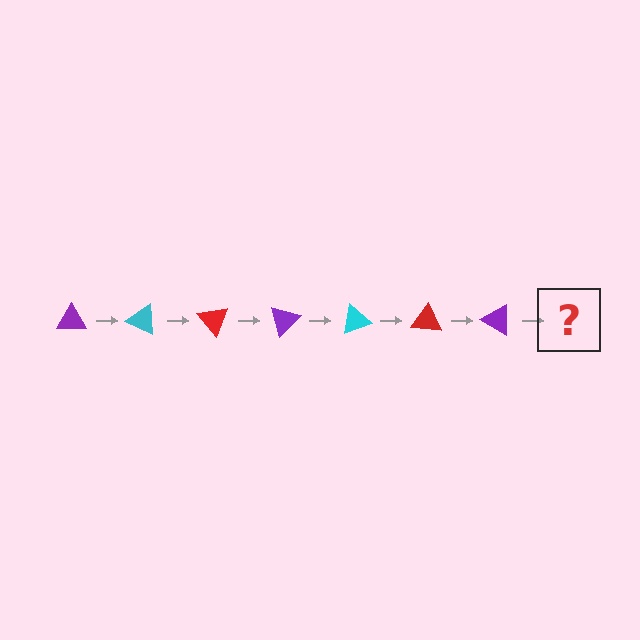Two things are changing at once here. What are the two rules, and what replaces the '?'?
The two rules are that it rotates 25 degrees each step and the color cycles through purple, cyan, and red. The '?' should be a cyan triangle, rotated 175 degrees from the start.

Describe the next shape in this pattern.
It should be a cyan triangle, rotated 175 degrees from the start.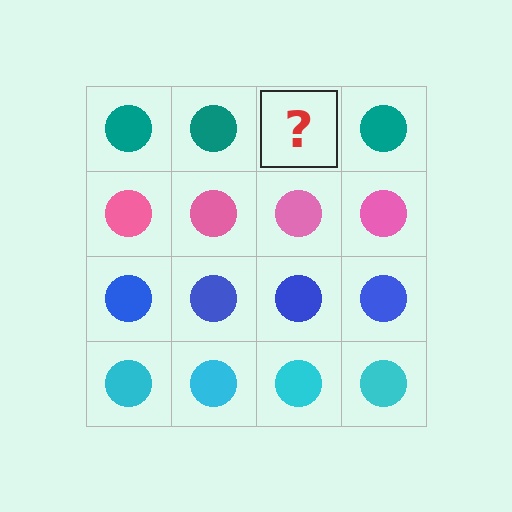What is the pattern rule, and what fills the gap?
The rule is that each row has a consistent color. The gap should be filled with a teal circle.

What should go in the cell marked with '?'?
The missing cell should contain a teal circle.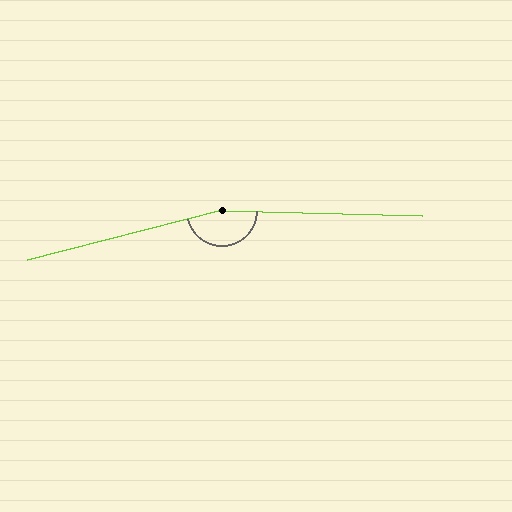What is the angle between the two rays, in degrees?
Approximately 164 degrees.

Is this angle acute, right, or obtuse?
It is obtuse.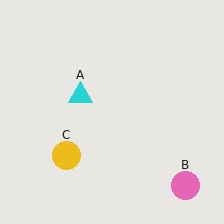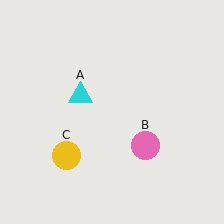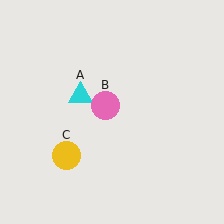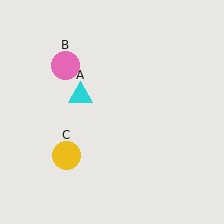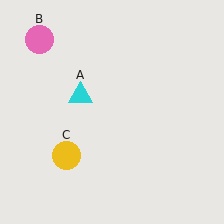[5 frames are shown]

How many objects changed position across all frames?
1 object changed position: pink circle (object B).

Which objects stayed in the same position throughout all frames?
Cyan triangle (object A) and yellow circle (object C) remained stationary.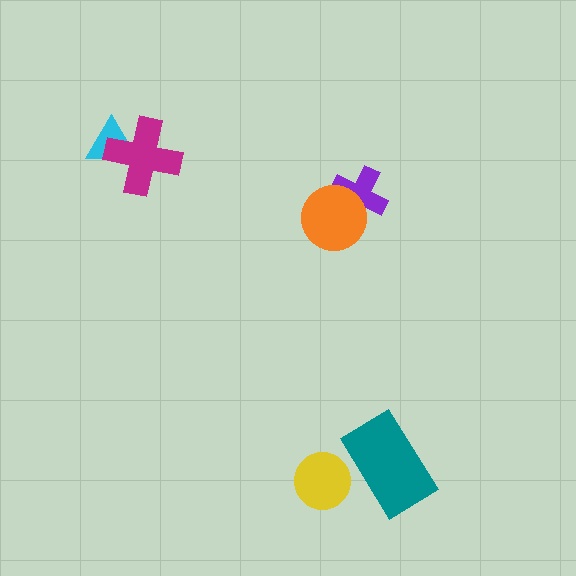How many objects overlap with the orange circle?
1 object overlaps with the orange circle.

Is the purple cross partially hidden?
Yes, it is partially covered by another shape.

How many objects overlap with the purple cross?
1 object overlaps with the purple cross.